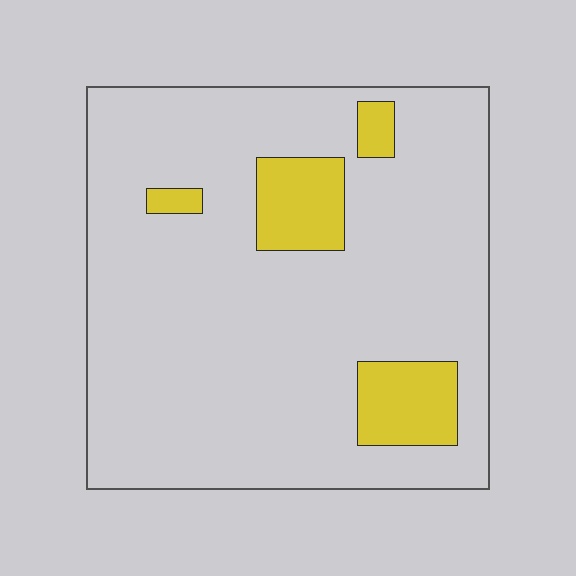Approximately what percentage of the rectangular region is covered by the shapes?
Approximately 15%.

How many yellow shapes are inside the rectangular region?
4.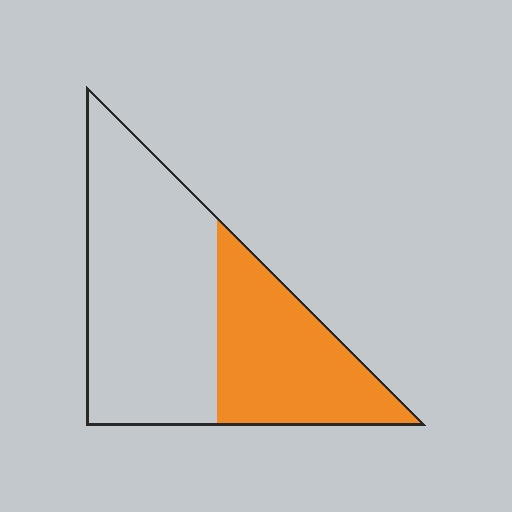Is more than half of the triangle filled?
No.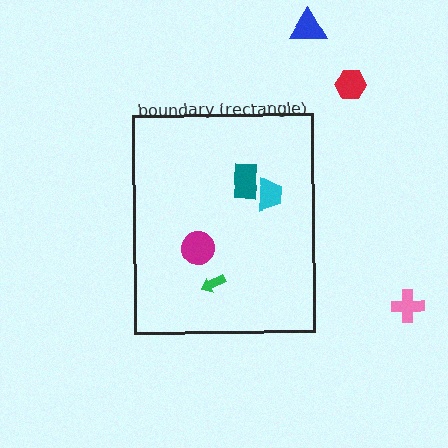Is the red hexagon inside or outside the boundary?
Outside.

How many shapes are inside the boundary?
4 inside, 3 outside.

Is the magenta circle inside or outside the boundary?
Inside.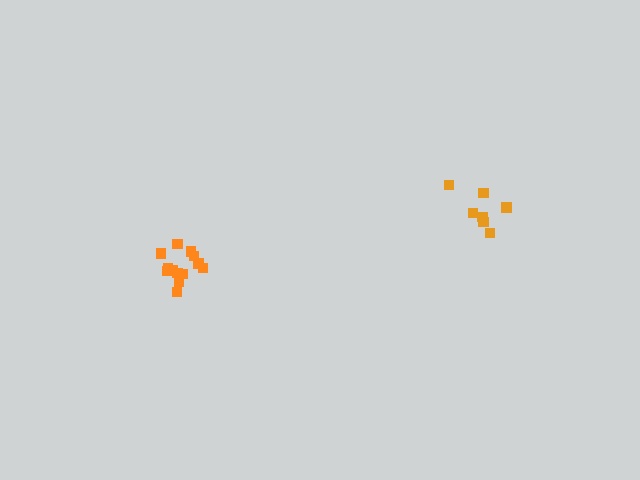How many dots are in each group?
Group 1: 13 dots, Group 2: 7 dots (20 total).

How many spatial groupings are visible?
There are 2 spatial groupings.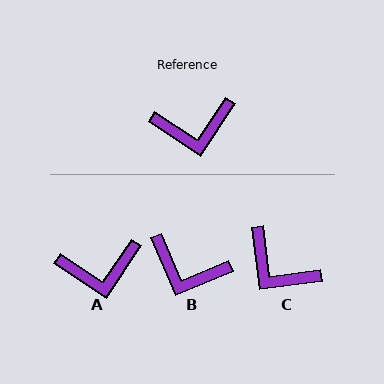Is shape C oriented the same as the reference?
No, it is off by about 49 degrees.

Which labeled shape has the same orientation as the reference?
A.